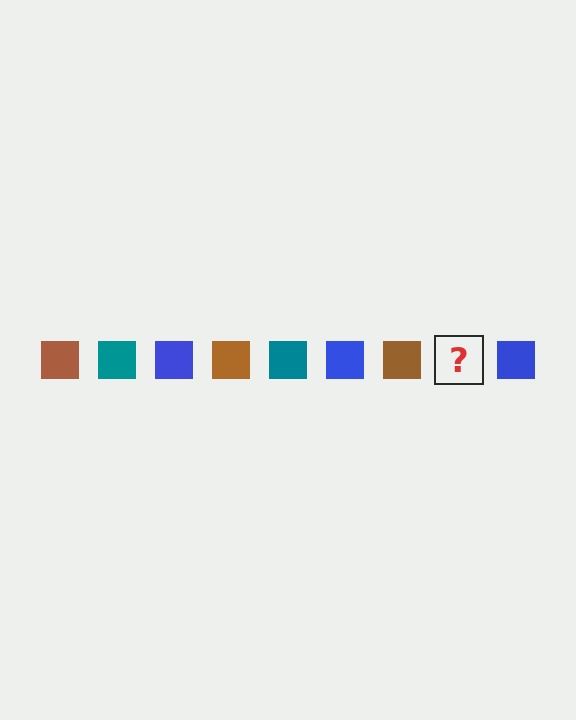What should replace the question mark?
The question mark should be replaced with a teal square.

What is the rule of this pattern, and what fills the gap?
The rule is that the pattern cycles through brown, teal, blue squares. The gap should be filled with a teal square.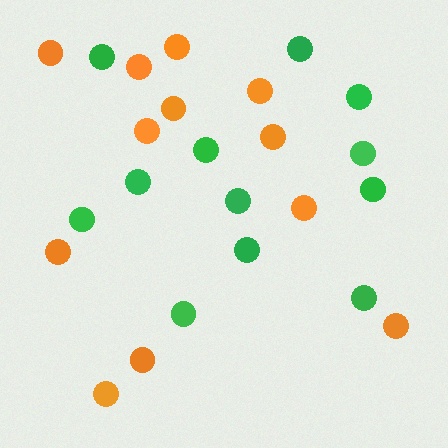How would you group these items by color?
There are 2 groups: one group of orange circles (12) and one group of green circles (12).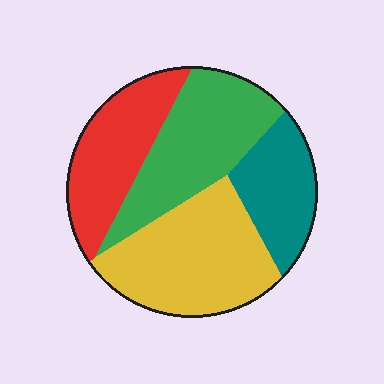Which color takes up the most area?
Yellow, at roughly 30%.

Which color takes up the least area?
Teal, at roughly 20%.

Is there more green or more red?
Green.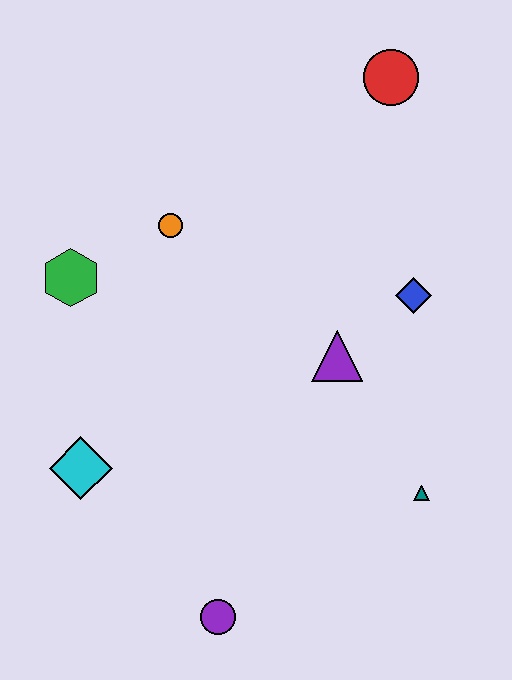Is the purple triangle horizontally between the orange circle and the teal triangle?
Yes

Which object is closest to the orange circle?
The green hexagon is closest to the orange circle.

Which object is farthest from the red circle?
The purple circle is farthest from the red circle.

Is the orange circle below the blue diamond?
No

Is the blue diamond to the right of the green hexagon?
Yes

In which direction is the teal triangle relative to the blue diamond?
The teal triangle is below the blue diamond.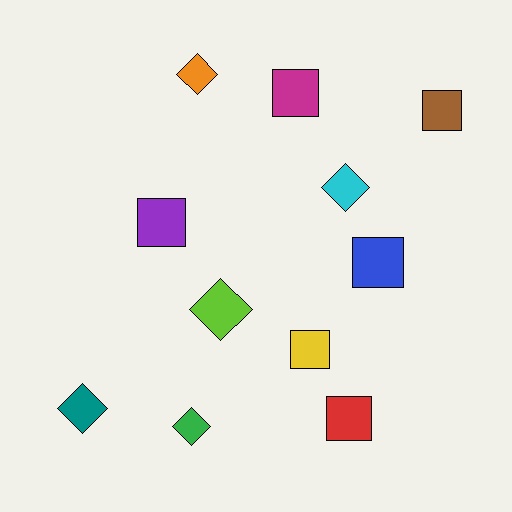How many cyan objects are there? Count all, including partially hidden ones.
There is 1 cyan object.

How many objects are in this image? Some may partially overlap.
There are 11 objects.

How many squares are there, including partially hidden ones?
There are 6 squares.